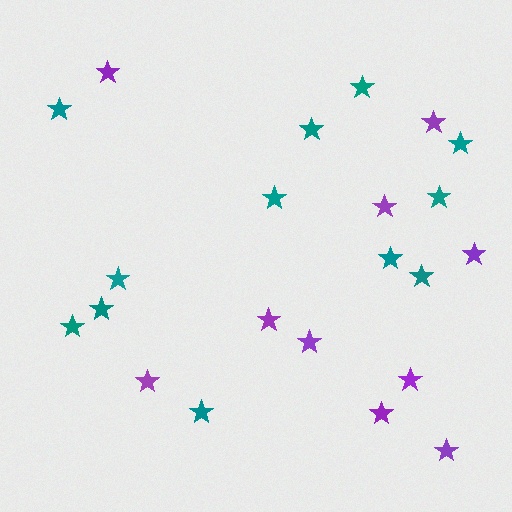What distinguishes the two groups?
There are 2 groups: one group of purple stars (10) and one group of teal stars (12).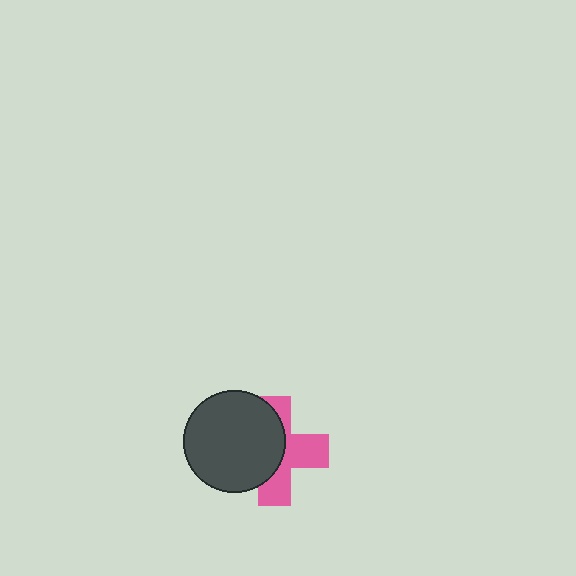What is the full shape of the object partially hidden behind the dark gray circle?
The partially hidden object is a pink cross.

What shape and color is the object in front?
The object in front is a dark gray circle.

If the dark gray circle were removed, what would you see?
You would see the complete pink cross.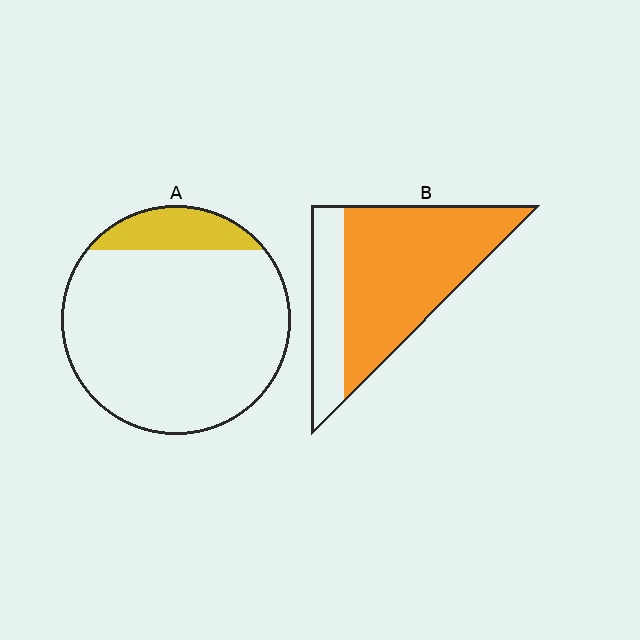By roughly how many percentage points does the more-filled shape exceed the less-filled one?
By roughly 60 percentage points (B over A).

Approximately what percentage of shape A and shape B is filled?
A is approximately 15% and B is approximately 75%.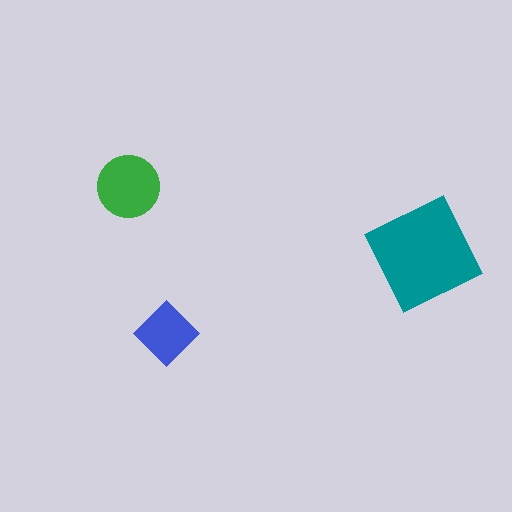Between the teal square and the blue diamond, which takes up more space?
The teal square.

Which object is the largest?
The teal square.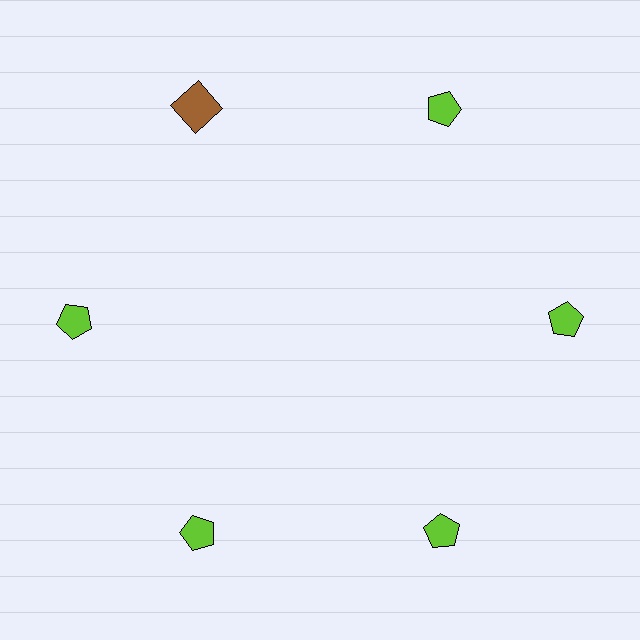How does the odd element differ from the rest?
It differs in both color (brown instead of lime) and shape (square instead of pentagon).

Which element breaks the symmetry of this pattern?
The brown square at roughly the 11 o'clock position breaks the symmetry. All other shapes are lime pentagons.